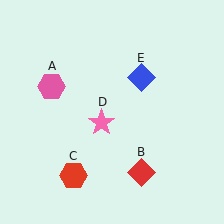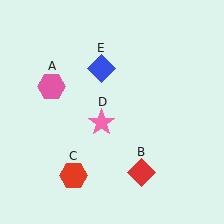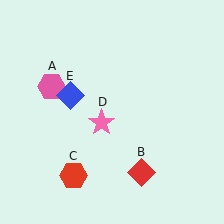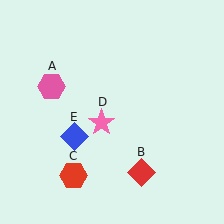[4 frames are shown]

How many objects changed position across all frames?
1 object changed position: blue diamond (object E).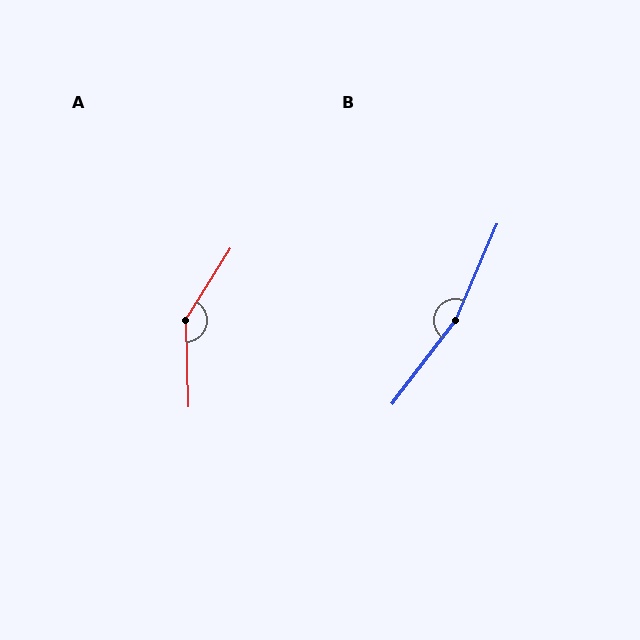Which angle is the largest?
B, at approximately 166 degrees.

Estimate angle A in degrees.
Approximately 146 degrees.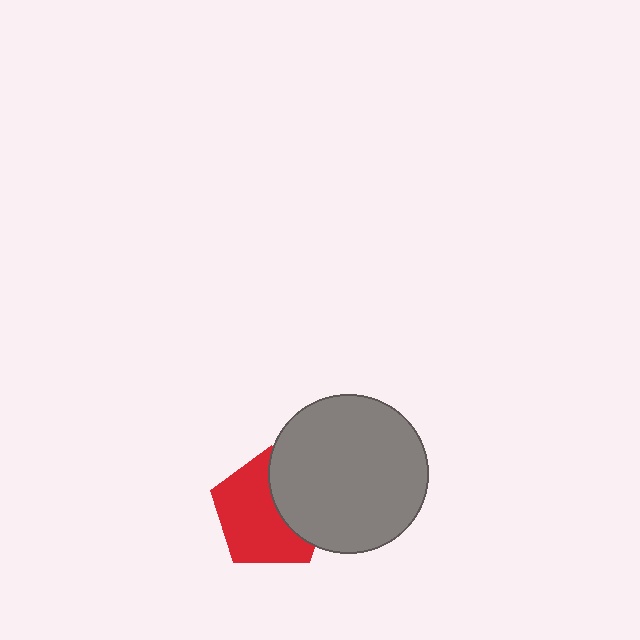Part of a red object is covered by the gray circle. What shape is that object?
It is a pentagon.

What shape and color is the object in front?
The object in front is a gray circle.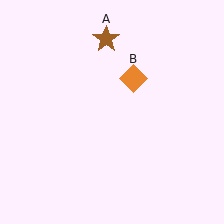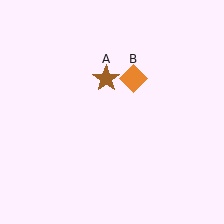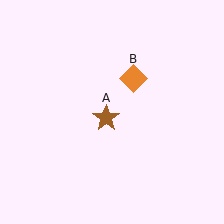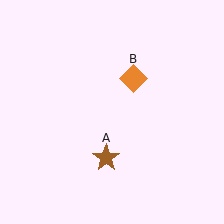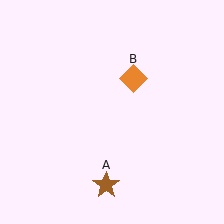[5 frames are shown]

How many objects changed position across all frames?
1 object changed position: brown star (object A).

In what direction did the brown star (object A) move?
The brown star (object A) moved down.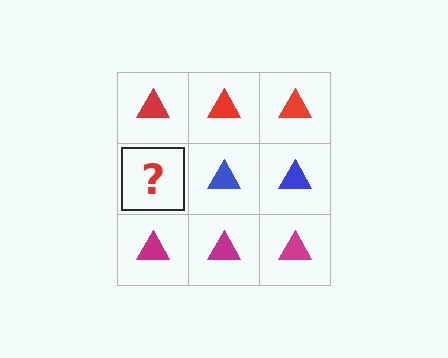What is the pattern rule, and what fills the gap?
The rule is that each row has a consistent color. The gap should be filled with a blue triangle.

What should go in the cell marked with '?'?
The missing cell should contain a blue triangle.